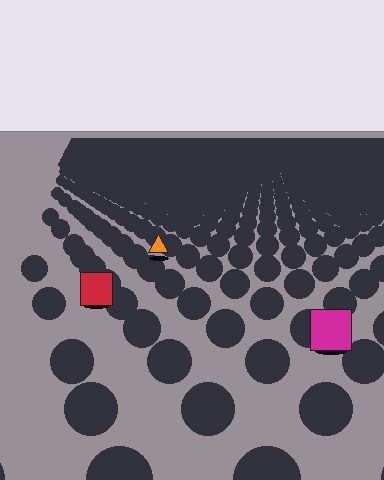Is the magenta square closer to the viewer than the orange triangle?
Yes. The magenta square is closer — you can tell from the texture gradient: the ground texture is coarser near it.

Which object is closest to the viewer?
The magenta square is closest. The texture marks near it are larger and more spread out.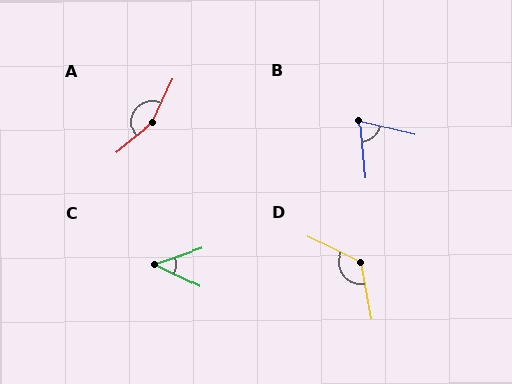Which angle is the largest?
A, at approximately 154 degrees.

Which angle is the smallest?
C, at approximately 44 degrees.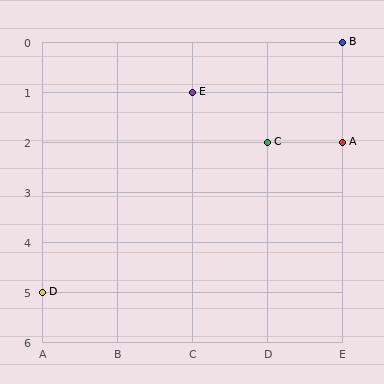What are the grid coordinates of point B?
Point B is at grid coordinates (E, 0).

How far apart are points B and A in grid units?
Points B and A are 2 rows apart.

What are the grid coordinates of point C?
Point C is at grid coordinates (D, 2).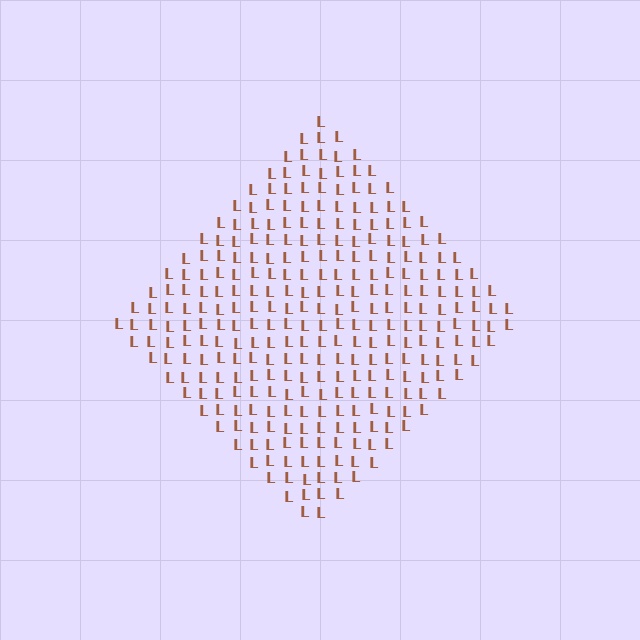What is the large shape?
The large shape is a diamond.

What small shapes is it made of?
It is made of small letter L's.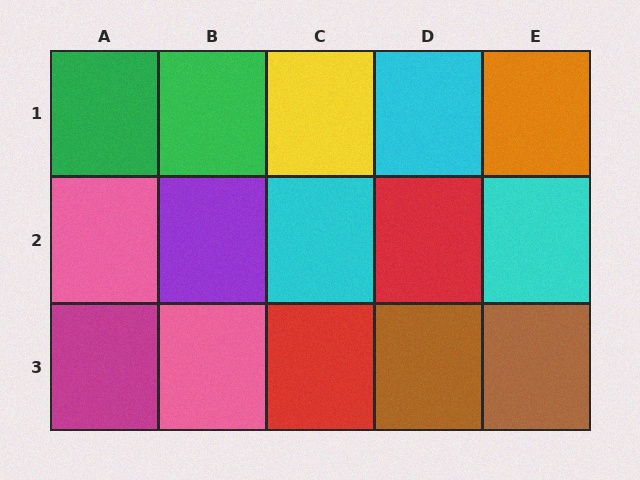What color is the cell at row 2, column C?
Cyan.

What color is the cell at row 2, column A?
Pink.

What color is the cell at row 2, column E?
Cyan.